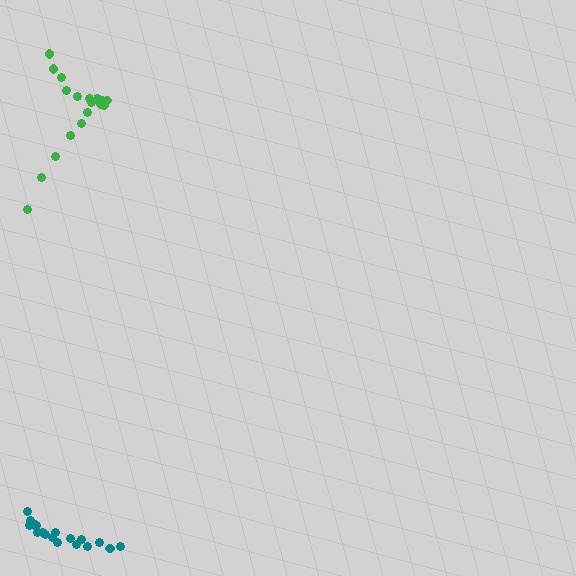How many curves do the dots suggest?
There are 2 distinct paths.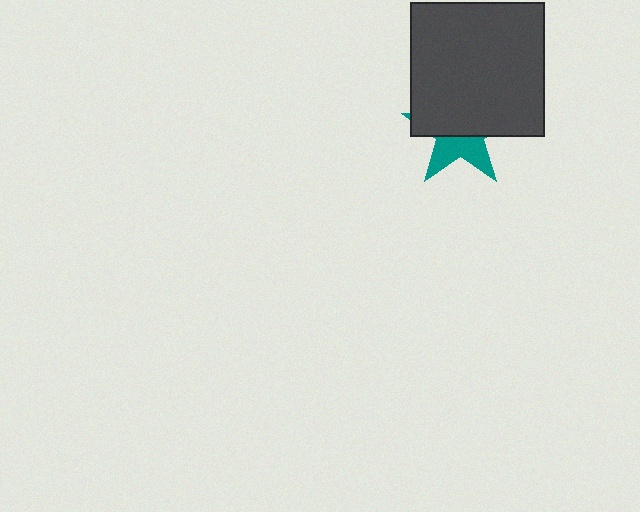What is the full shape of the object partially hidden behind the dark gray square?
The partially hidden object is a teal star.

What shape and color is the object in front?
The object in front is a dark gray square.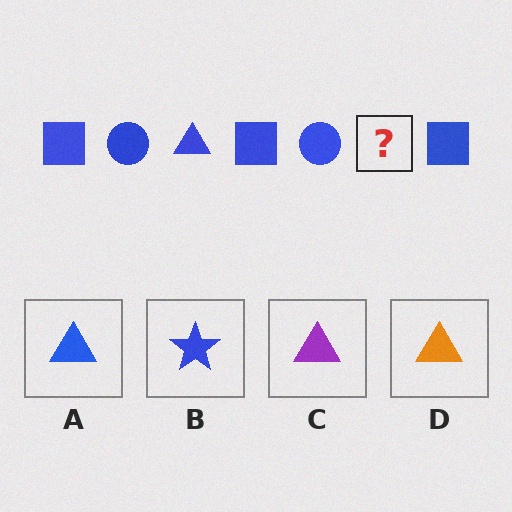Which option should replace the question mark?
Option A.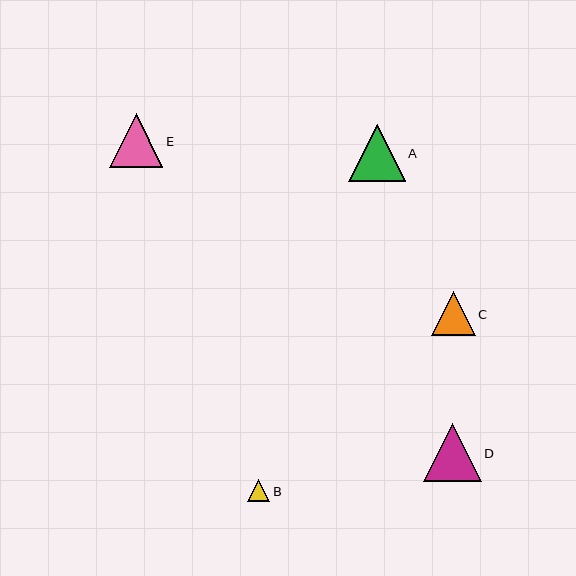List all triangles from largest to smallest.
From largest to smallest: D, A, E, C, B.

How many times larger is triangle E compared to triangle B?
Triangle E is approximately 2.4 times the size of triangle B.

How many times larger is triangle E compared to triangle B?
Triangle E is approximately 2.4 times the size of triangle B.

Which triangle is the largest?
Triangle D is the largest with a size of approximately 58 pixels.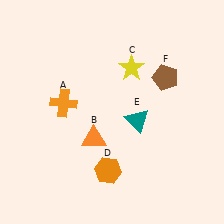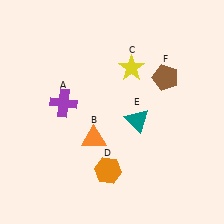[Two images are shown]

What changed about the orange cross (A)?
In Image 1, A is orange. In Image 2, it changed to purple.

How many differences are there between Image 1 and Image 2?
There is 1 difference between the two images.